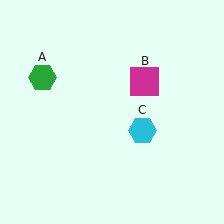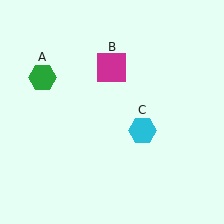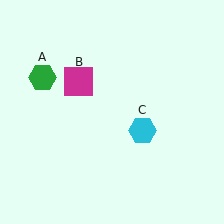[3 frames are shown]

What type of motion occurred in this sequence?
The magenta square (object B) rotated counterclockwise around the center of the scene.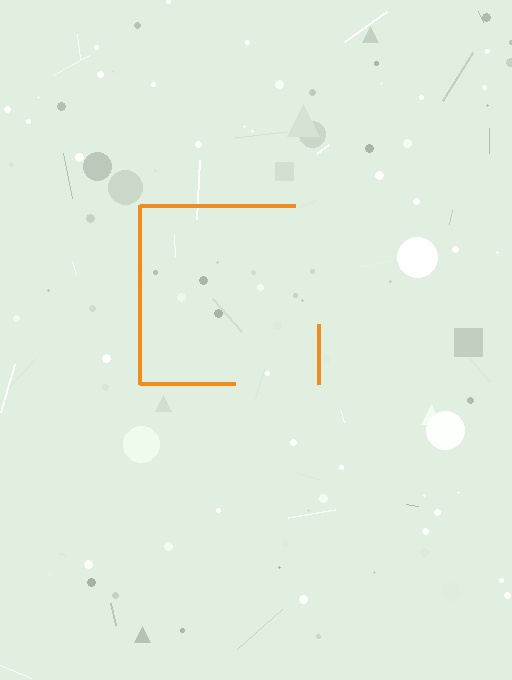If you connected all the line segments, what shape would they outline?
They would outline a square.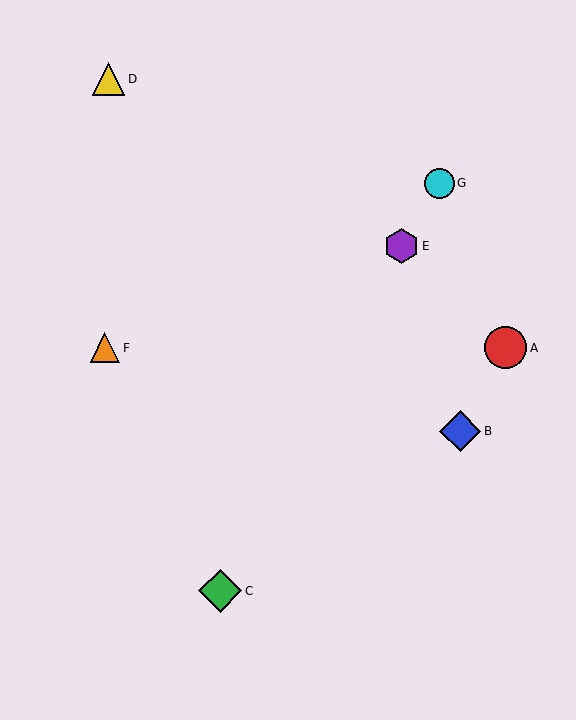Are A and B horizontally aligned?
No, A is at y≈348 and B is at y≈431.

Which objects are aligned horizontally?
Objects A, F are aligned horizontally.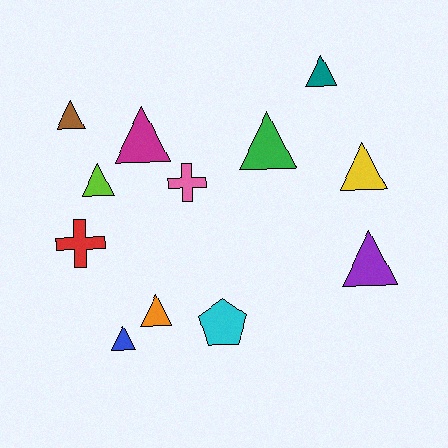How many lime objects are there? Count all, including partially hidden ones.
There is 1 lime object.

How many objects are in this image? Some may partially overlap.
There are 12 objects.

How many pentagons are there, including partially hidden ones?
There is 1 pentagon.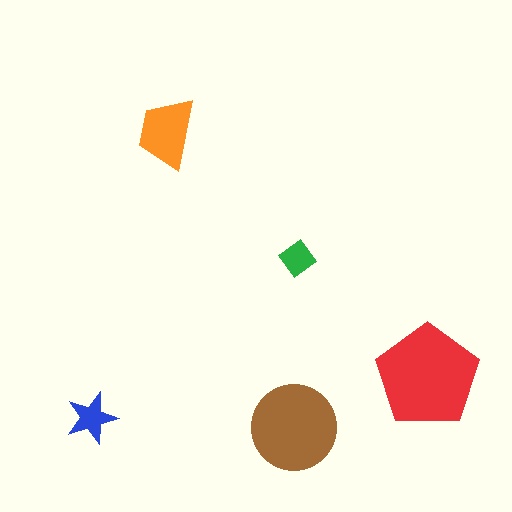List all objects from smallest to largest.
The green diamond, the blue star, the orange trapezoid, the brown circle, the red pentagon.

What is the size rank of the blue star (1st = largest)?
4th.